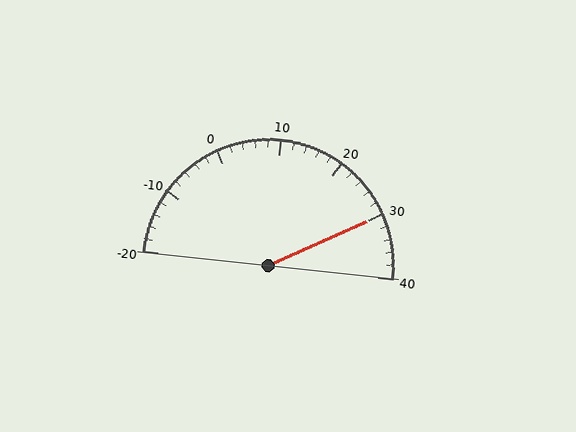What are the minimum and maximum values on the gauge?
The gauge ranges from -20 to 40.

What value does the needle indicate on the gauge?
The needle indicates approximately 30.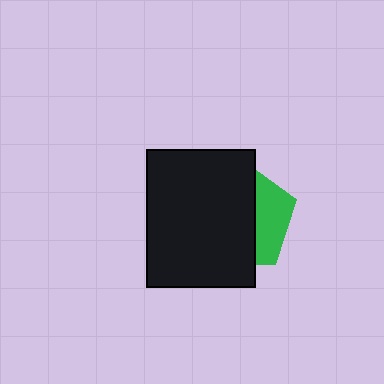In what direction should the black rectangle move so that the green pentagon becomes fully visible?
The black rectangle should move left. That is the shortest direction to clear the overlap and leave the green pentagon fully visible.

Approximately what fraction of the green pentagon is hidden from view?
Roughly 67% of the green pentagon is hidden behind the black rectangle.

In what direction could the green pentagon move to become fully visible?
The green pentagon could move right. That would shift it out from behind the black rectangle entirely.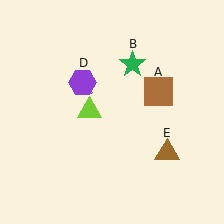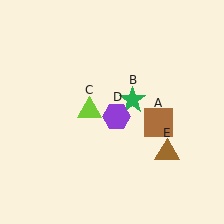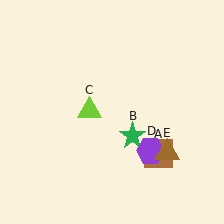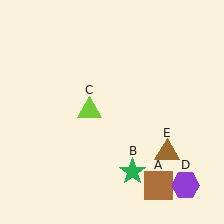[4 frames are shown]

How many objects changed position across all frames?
3 objects changed position: brown square (object A), green star (object B), purple hexagon (object D).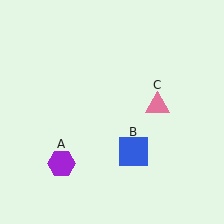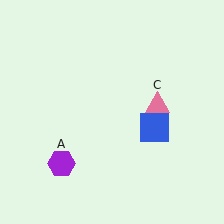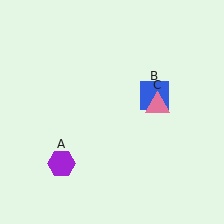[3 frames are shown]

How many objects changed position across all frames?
1 object changed position: blue square (object B).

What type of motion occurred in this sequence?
The blue square (object B) rotated counterclockwise around the center of the scene.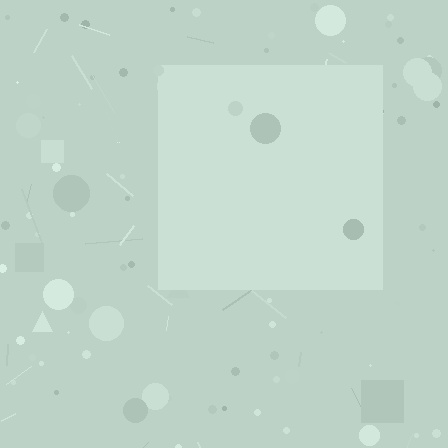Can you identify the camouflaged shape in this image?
The camouflaged shape is a square.